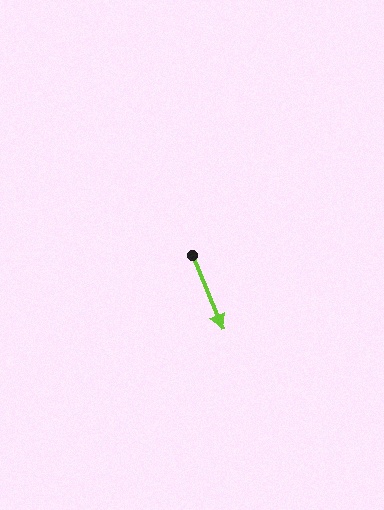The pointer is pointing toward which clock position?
Roughly 5 o'clock.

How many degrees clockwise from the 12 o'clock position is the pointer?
Approximately 158 degrees.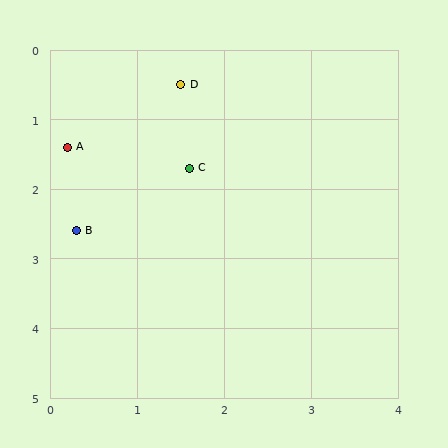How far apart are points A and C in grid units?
Points A and C are about 1.4 grid units apart.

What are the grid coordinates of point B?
Point B is at approximately (0.3, 2.6).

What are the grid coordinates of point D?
Point D is at approximately (1.5, 0.5).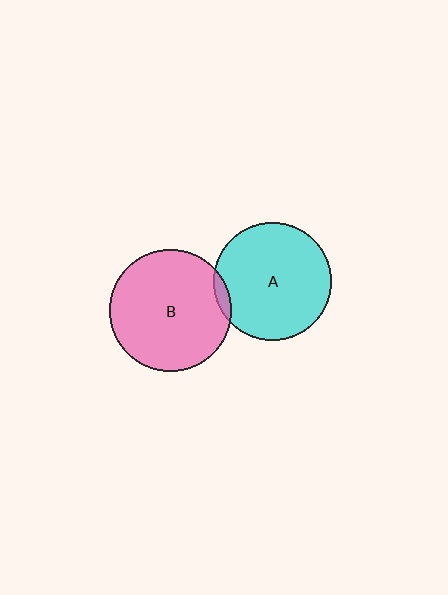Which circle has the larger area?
Circle B (pink).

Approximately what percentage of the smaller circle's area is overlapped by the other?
Approximately 5%.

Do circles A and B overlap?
Yes.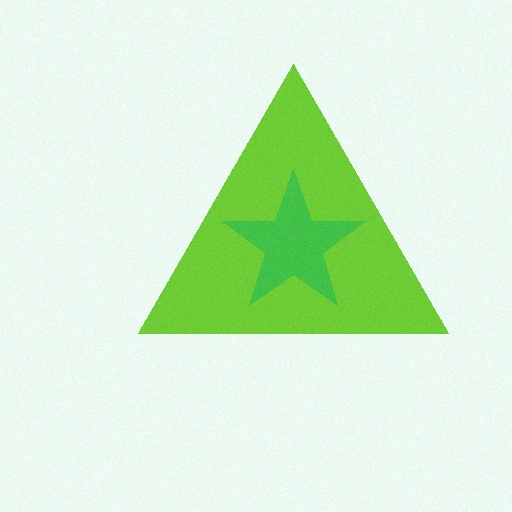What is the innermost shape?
The green star.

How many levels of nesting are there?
2.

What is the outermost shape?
The lime triangle.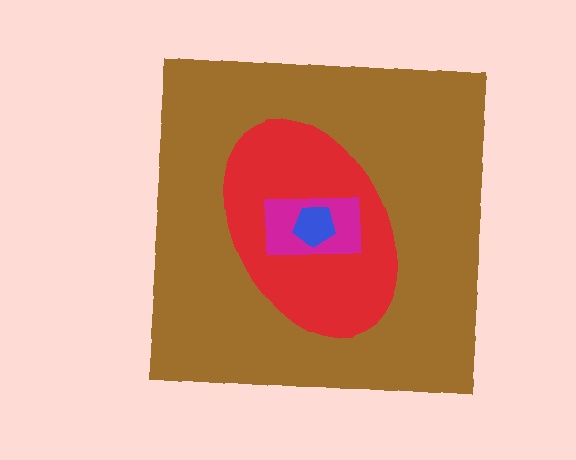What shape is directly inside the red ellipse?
The magenta rectangle.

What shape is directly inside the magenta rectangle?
The blue pentagon.